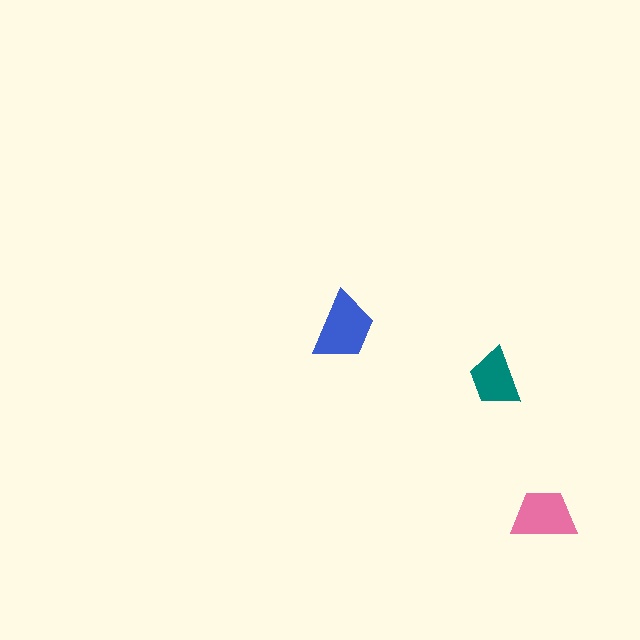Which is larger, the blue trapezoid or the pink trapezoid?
The blue one.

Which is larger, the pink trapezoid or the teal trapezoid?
The pink one.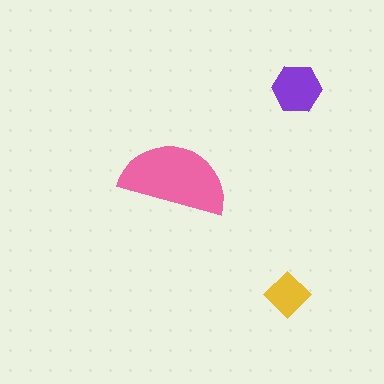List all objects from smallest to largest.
The yellow diamond, the purple hexagon, the pink semicircle.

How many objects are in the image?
There are 3 objects in the image.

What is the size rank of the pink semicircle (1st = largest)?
1st.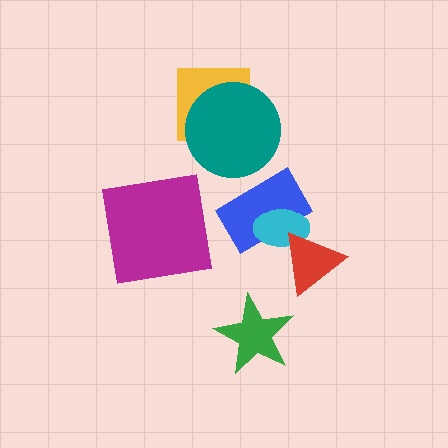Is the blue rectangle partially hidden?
Yes, it is partially covered by another shape.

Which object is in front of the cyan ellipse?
The red triangle is in front of the cyan ellipse.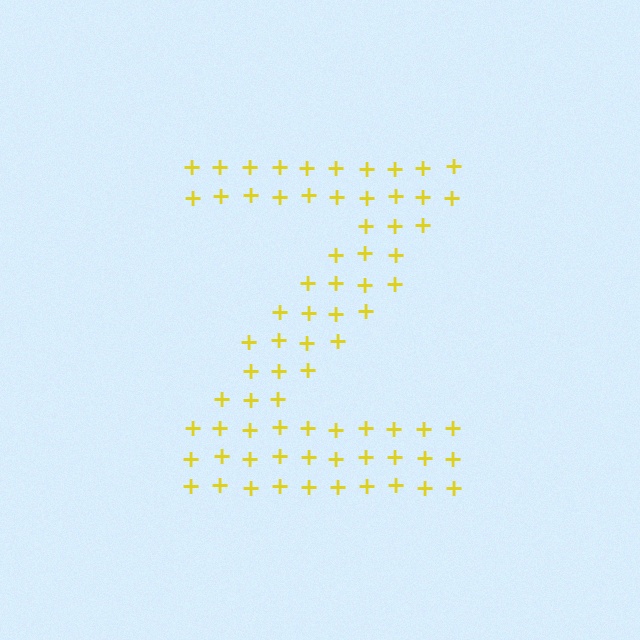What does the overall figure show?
The overall figure shows the letter Z.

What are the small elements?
The small elements are plus signs.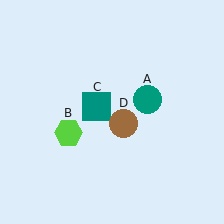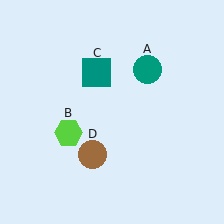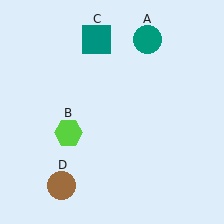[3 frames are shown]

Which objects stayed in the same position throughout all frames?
Lime hexagon (object B) remained stationary.